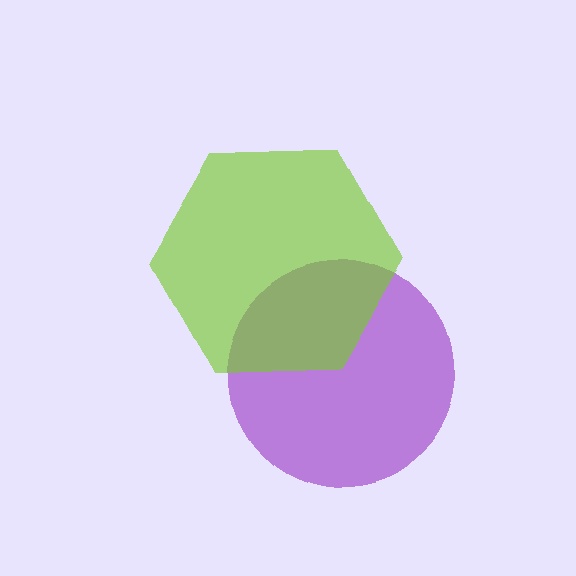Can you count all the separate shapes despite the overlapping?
Yes, there are 2 separate shapes.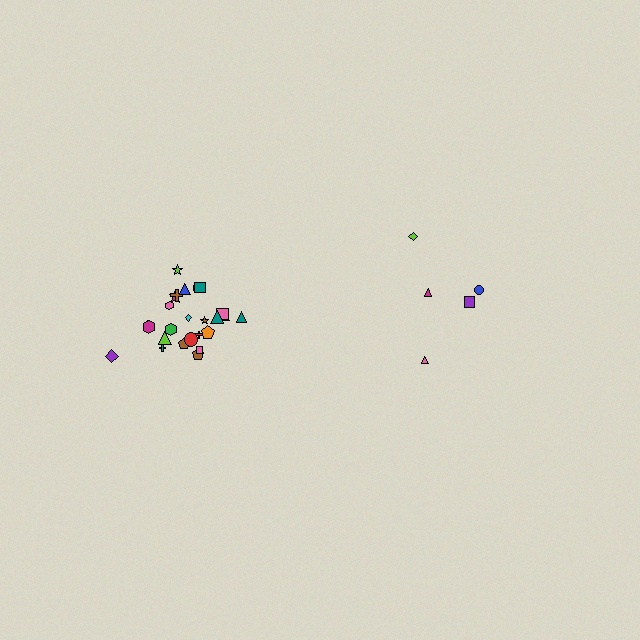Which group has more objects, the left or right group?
The left group.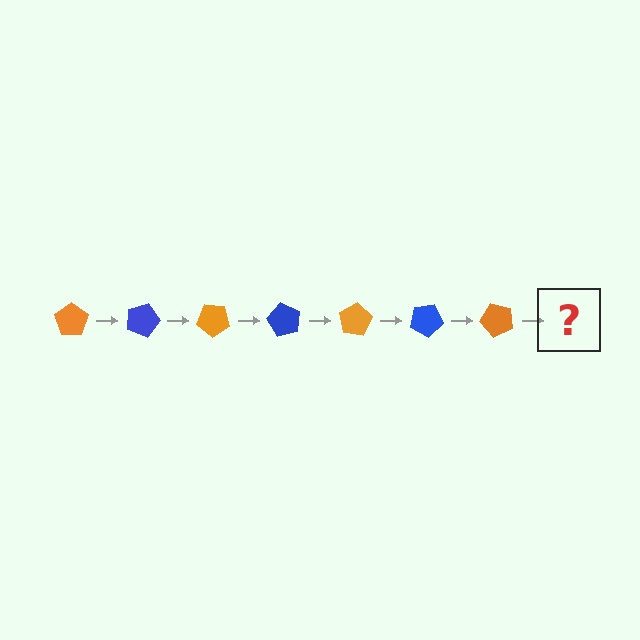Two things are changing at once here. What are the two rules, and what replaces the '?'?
The two rules are that it rotates 20 degrees each step and the color cycles through orange and blue. The '?' should be a blue pentagon, rotated 140 degrees from the start.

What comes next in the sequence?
The next element should be a blue pentagon, rotated 140 degrees from the start.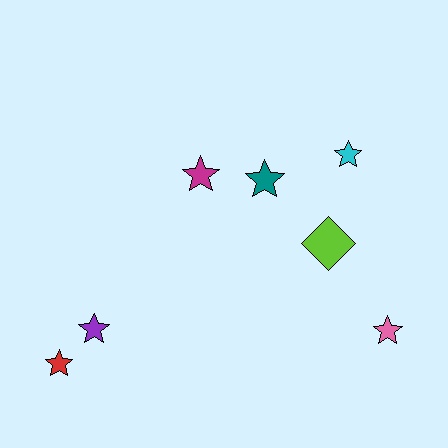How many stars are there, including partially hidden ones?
There are 6 stars.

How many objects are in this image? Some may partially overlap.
There are 7 objects.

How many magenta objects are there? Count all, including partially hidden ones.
There is 1 magenta object.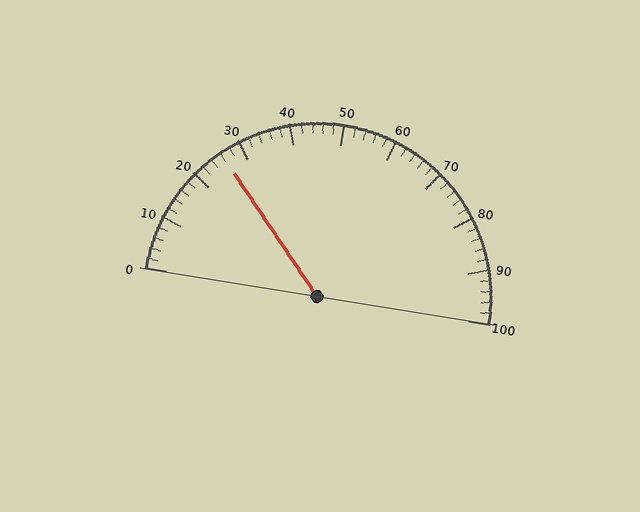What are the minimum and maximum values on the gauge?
The gauge ranges from 0 to 100.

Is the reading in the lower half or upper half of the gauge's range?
The reading is in the lower half of the range (0 to 100).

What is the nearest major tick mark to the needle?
The nearest major tick mark is 30.